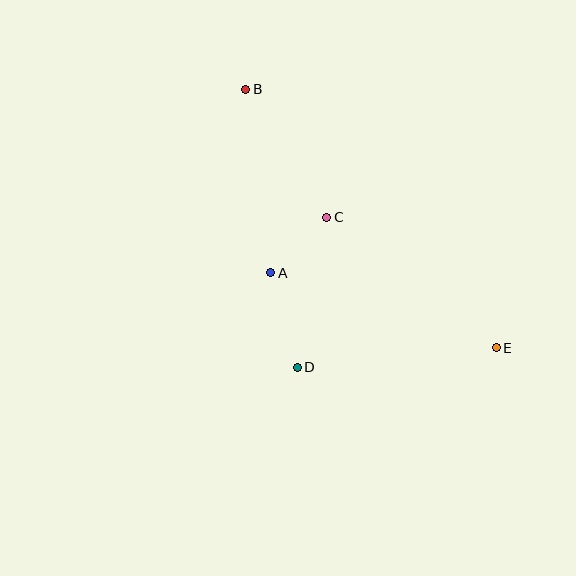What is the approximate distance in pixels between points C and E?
The distance between C and E is approximately 214 pixels.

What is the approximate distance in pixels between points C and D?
The distance between C and D is approximately 153 pixels.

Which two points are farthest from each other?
Points B and E are farthest from each other.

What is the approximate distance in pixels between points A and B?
The distance between A and B is approximately 185 pixels.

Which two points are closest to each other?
Points A and C are closest to each other.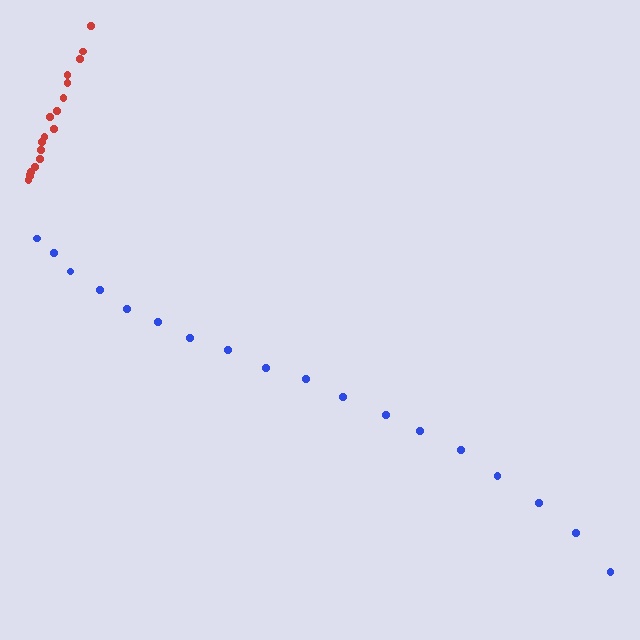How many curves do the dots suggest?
There are 2 distinct paths.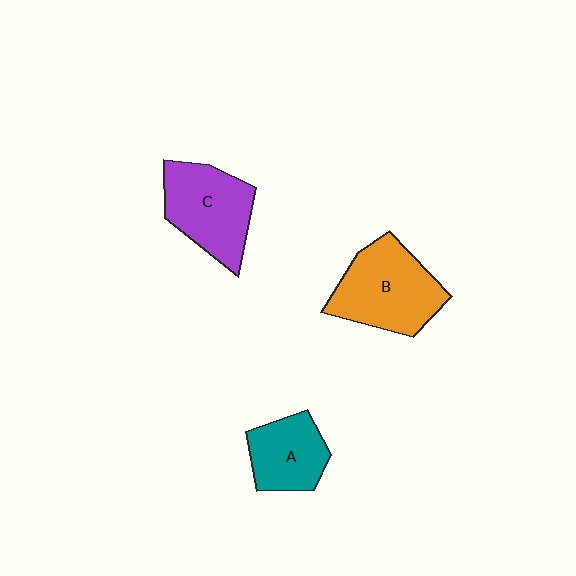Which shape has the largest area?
Shape B (orange).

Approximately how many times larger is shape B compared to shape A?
Approximately 1.5 times.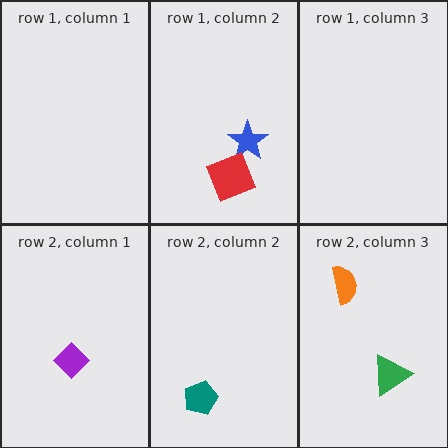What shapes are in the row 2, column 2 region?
The teal pentagon.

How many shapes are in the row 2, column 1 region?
1.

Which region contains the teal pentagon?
The row 2, column 2 region.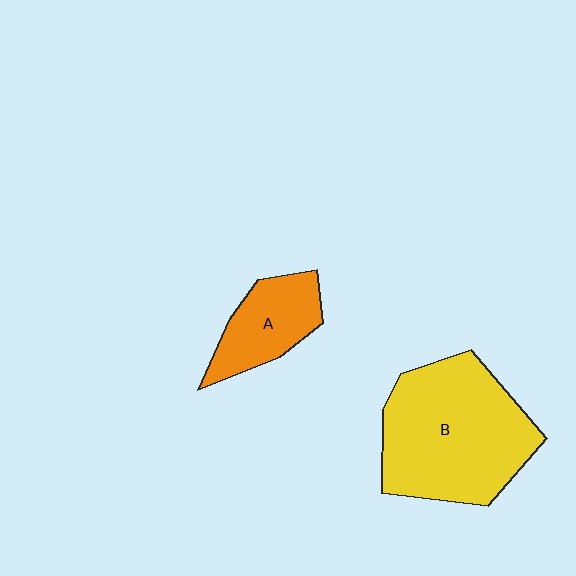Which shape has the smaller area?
Shape A (orange).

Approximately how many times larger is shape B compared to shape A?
Approximately 2.4 times.